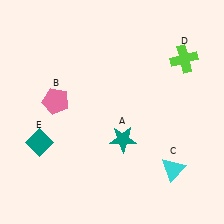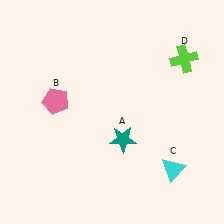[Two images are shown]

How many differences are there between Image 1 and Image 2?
There is 1 difference between the two images.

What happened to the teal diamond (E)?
The teal diamond (E) was removed in Image 2. It was in the bottom-left area of Image 1.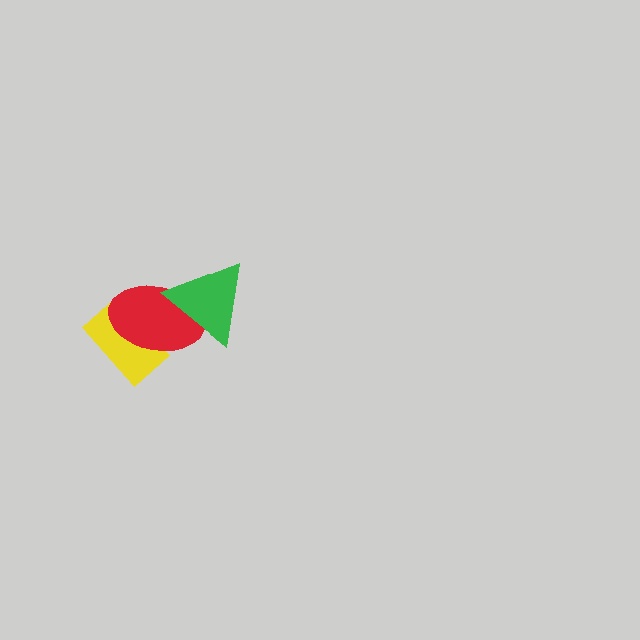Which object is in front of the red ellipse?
The green triangle is in front of the red ellipse.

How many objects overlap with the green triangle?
1 object overlaps with the green triangle.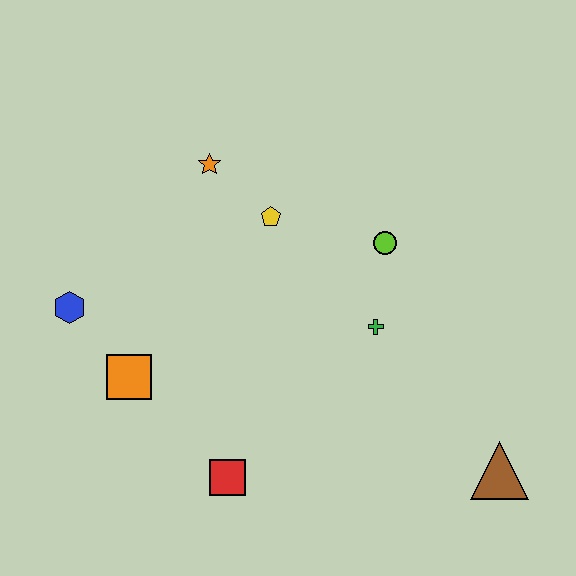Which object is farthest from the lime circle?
The blue hexagon is farthest from the lime circle.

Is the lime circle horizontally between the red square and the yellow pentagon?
No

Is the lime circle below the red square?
No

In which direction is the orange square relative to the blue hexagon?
The orange square is below the blue hexagon.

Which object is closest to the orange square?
The blue hexagon is closest to the orange square.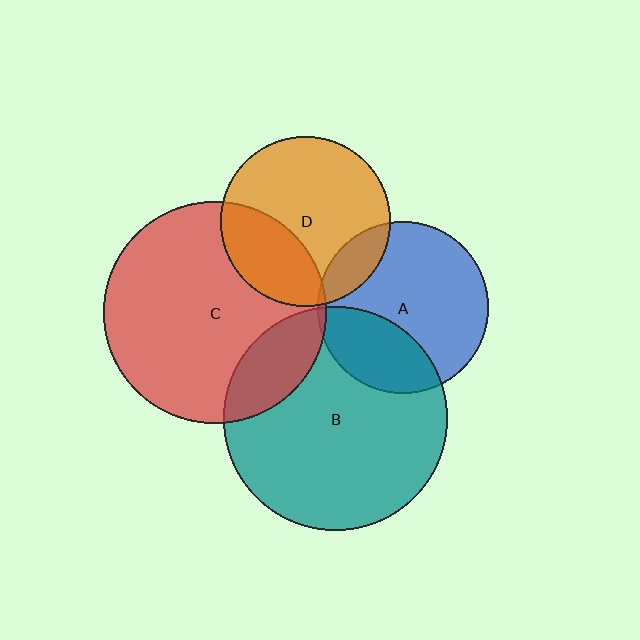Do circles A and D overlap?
Yes.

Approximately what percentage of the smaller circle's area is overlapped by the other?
Approximately 15%.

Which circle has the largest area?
Circle B (teal).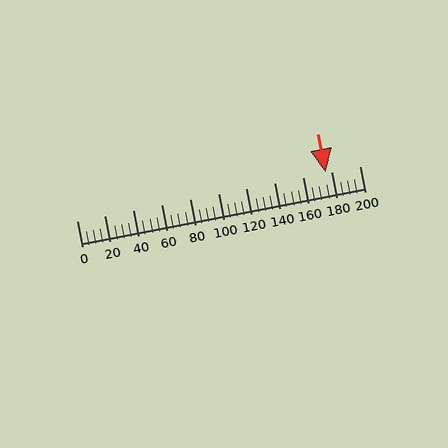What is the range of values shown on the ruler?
The ruler shows values from 0 to 200.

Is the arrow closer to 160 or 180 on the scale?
The arrow is closer to 180.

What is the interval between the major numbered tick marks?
The major tick marks are spaced 20 units apart.